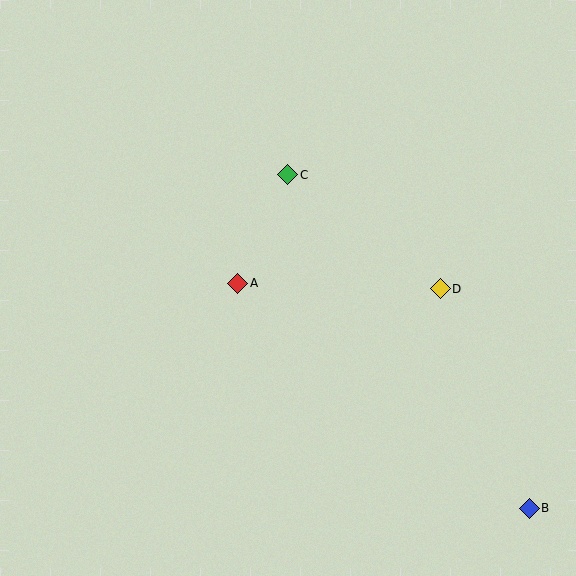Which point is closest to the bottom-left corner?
Point A is closest to the bottom-left corner.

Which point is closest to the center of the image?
Point A at (238, 283) is closest to the center.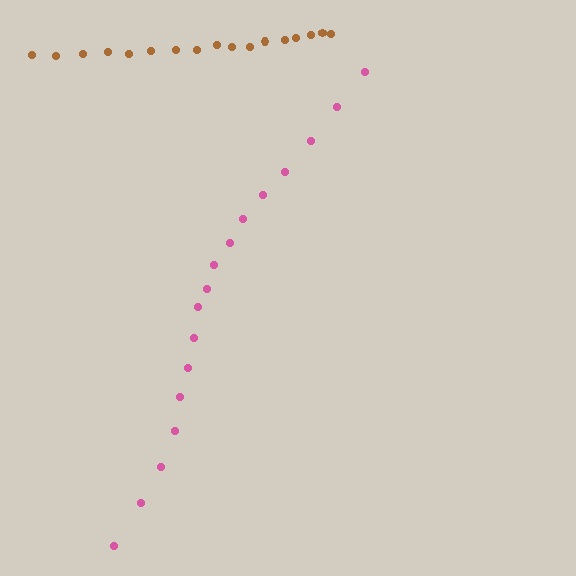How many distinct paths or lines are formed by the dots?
There are 2 distinct paths.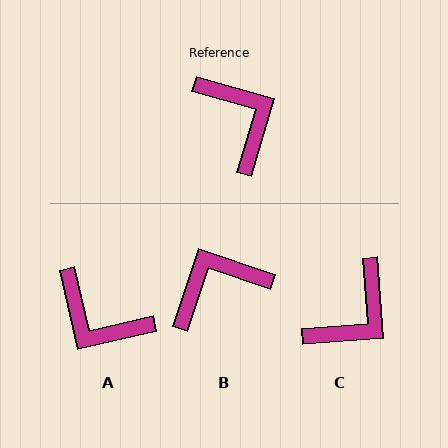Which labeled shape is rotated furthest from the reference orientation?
A, about 151 degrees away.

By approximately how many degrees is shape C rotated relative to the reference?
Approximately 70 degrees clockwise.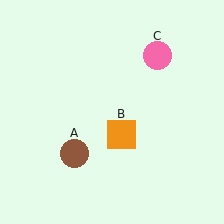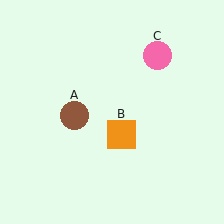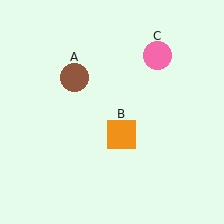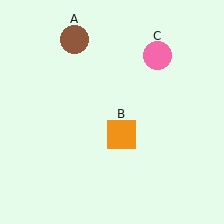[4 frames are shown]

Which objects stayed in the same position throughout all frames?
Orange square (object B) and pink circle (object C) remained stationary.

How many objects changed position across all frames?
1 object changed position: brown circle (object A).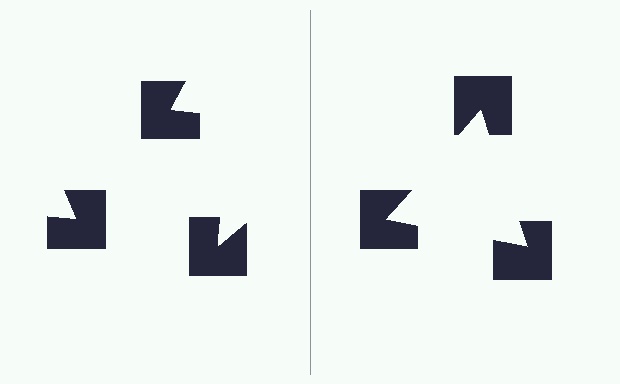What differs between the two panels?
The notched squares are positioned identically on both sides; only the wedge orientations differ. On the right they align to a triangle; on the left they are misaligned.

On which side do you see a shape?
An illusory triangle appears on the right side. On the left side the wedge cuts are rotated, so no coherent shape forms.